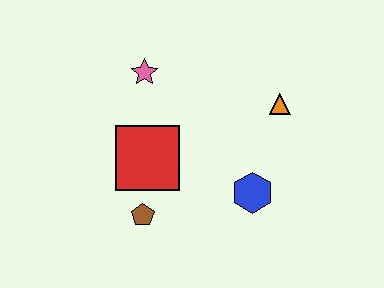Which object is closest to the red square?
The brown pentagon is closest to the red square.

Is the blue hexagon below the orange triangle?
Yes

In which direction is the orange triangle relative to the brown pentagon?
The orange triangle is to the right of the brown pentagon.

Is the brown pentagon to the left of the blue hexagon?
Yes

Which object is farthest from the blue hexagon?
The pink star is farthest from the blue hexagon.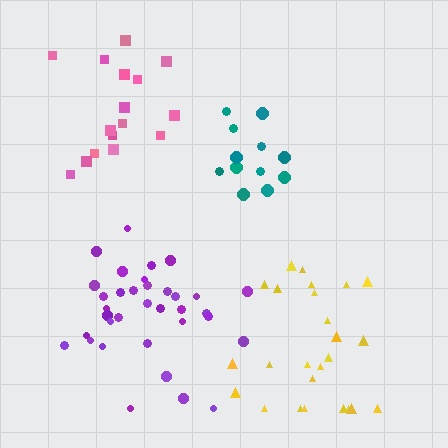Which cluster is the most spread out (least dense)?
Pink.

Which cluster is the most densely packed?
Teal.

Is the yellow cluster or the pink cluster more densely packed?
Yellow.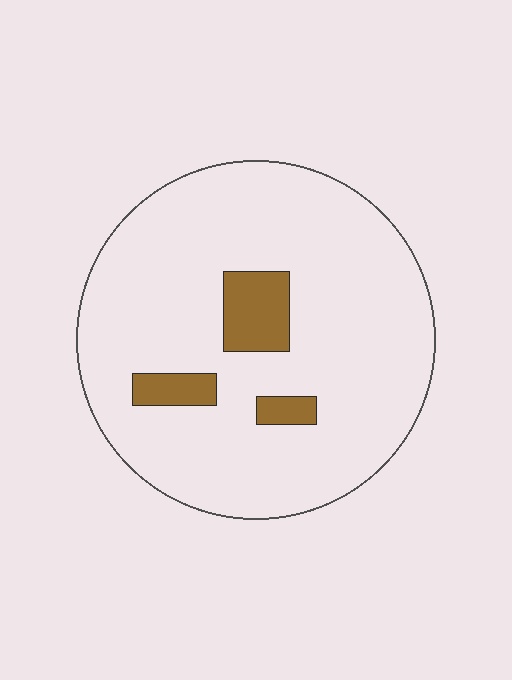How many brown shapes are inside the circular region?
3.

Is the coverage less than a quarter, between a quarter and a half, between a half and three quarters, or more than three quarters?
Less than a quarter.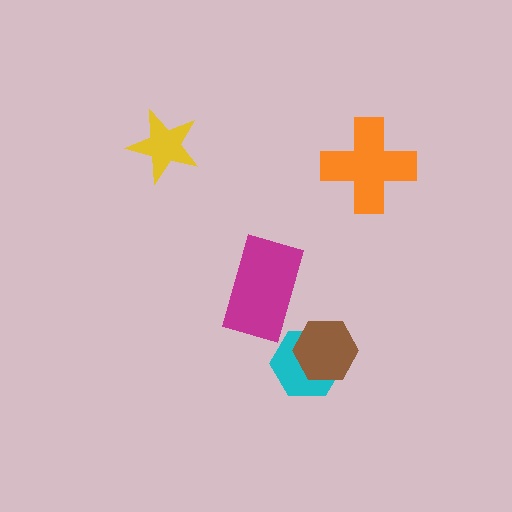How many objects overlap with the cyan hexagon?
1 object overlaps with the cyan hexagon.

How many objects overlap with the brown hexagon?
1 object overlaps with the brown hexagon.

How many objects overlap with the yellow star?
0 objects overlap with the yellow star.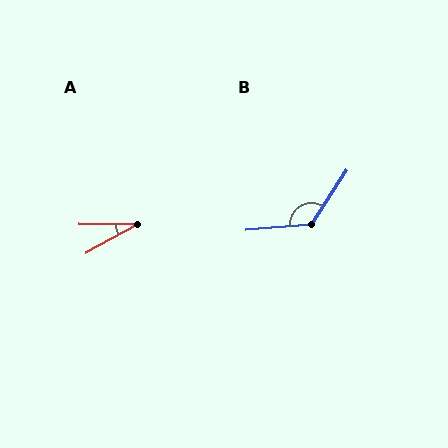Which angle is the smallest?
A, at approximately 29 degrees.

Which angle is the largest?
B, at approximately 128 degrees.